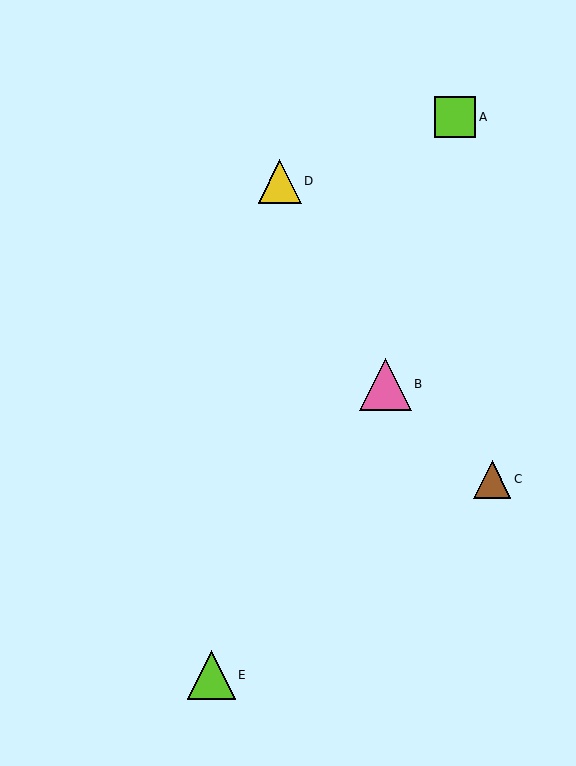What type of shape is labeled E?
Shape E is a lime triangle.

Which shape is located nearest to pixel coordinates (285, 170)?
The yellow triangle (labeled D) at (280, 181) is nearest to that location.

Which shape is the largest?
The pink triangle (labeled B) is the largest.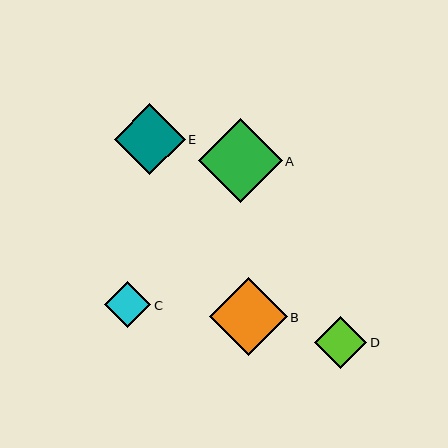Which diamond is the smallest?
Diamond C is the smallest with a size of approximately 46 pixels.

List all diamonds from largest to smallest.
From largest to smallest: A, B, E, D, C.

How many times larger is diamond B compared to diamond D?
Diamond B is approximately 1.5 times the size of diamond D.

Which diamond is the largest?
Diamond A is the largest with a size of approximately 84 pixels.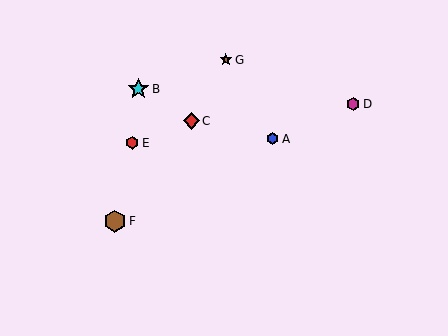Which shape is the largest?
The brown hexagon (labeled F) is the largest.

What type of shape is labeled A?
Shape A is a blue hexagon.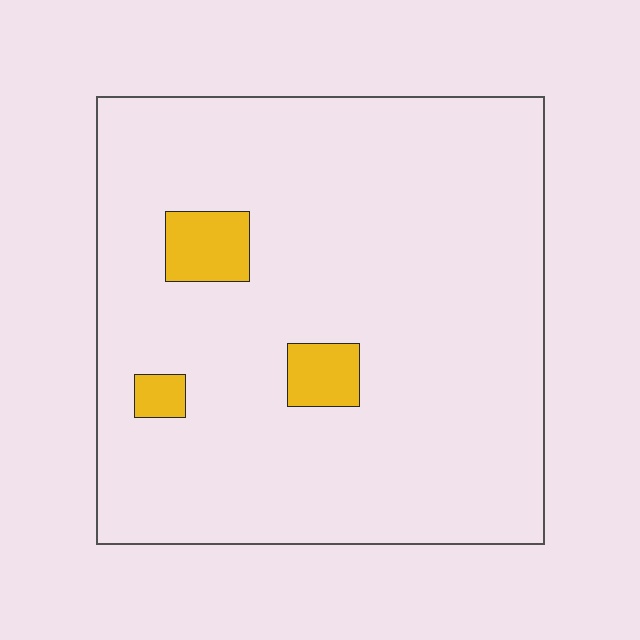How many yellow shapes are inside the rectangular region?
3.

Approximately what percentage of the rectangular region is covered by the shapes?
Approximately 5%.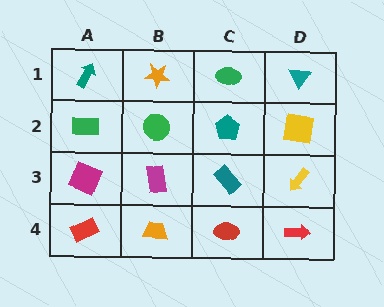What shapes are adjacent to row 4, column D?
A yellow arrow (row 3, column D), a red ellipse (row 4, column C).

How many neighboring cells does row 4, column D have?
2.